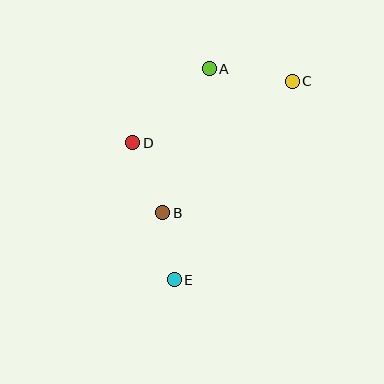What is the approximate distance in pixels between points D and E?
The distance between D and E is approximately 143 pixels.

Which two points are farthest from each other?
Points C and E are farthest from each other.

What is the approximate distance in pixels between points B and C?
The distance between B and C is approximately 185 pixels.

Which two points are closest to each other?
Points B and E are closest to each other.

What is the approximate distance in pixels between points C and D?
The distance between C and D is approximately 171 pixels.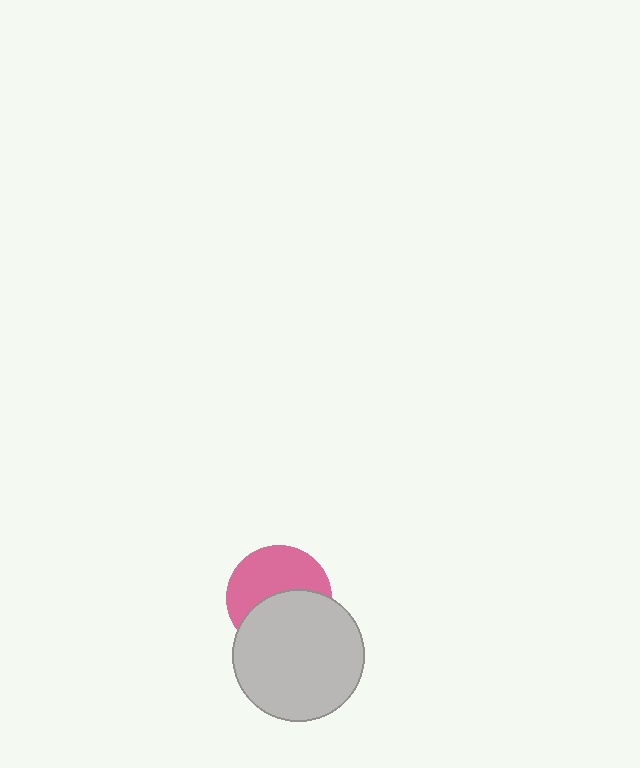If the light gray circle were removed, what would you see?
You would see the complete pink circle.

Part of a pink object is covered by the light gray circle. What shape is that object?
It is a circle.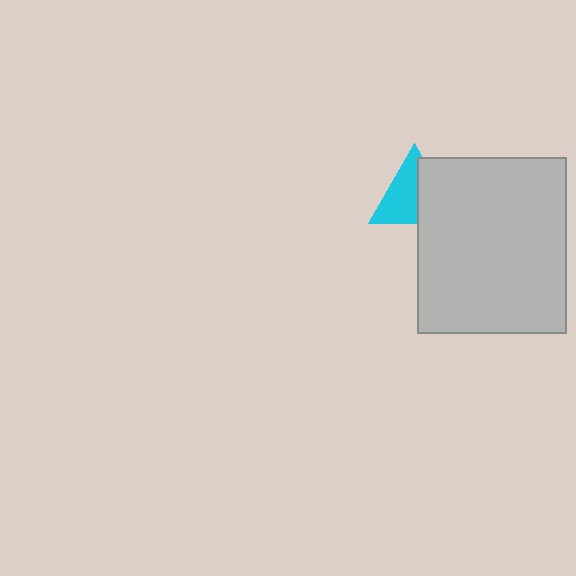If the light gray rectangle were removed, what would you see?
You would see the complete cyan triangle.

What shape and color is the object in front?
The object in front is a light gray rectangle.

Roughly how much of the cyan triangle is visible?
About half of it is visible (roughly 57%).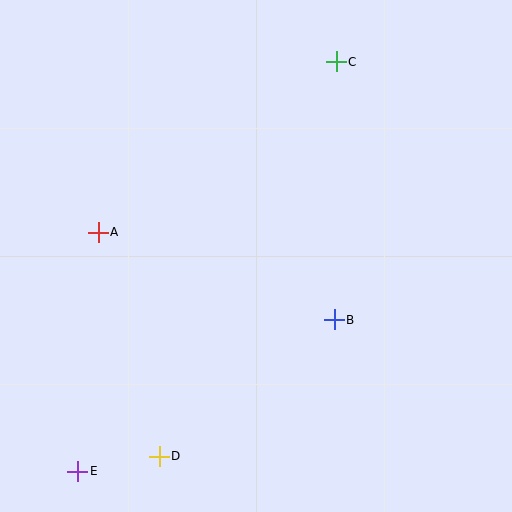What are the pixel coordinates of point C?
Point C is at (336, 62).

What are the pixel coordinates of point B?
Point B is at (334, 320).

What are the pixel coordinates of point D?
Point D is at (159, 456).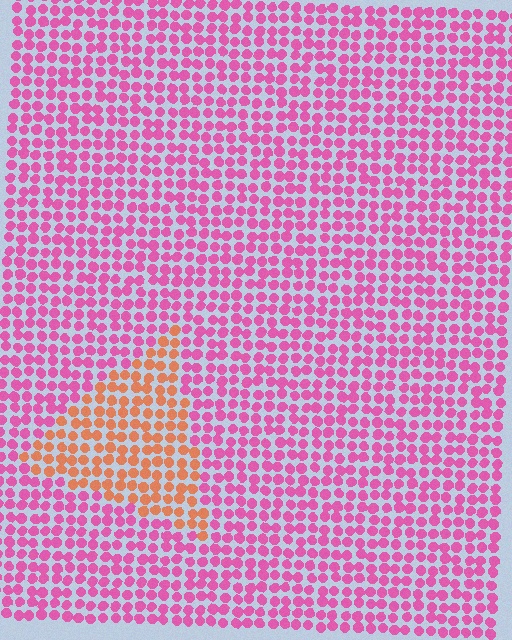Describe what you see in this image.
The image is filled with small pink elements in a uniform arrangement. A triangle-shaped region is visible where the elements are tinted to a slightly different hue, forming a subtle color boundary.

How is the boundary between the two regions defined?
The boundary is defined purely by a slight shift in hue (about 54 degrees). Spacing, size, and orientation are identical on both sides.